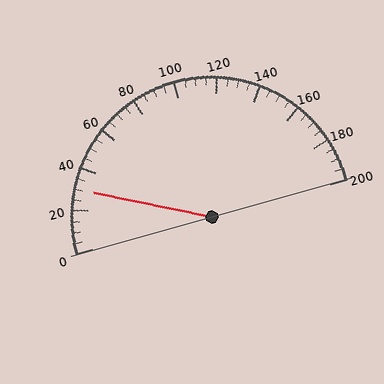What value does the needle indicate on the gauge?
The needle indicates approximately 30.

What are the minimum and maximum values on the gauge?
The gauge ranges from 0 to 200.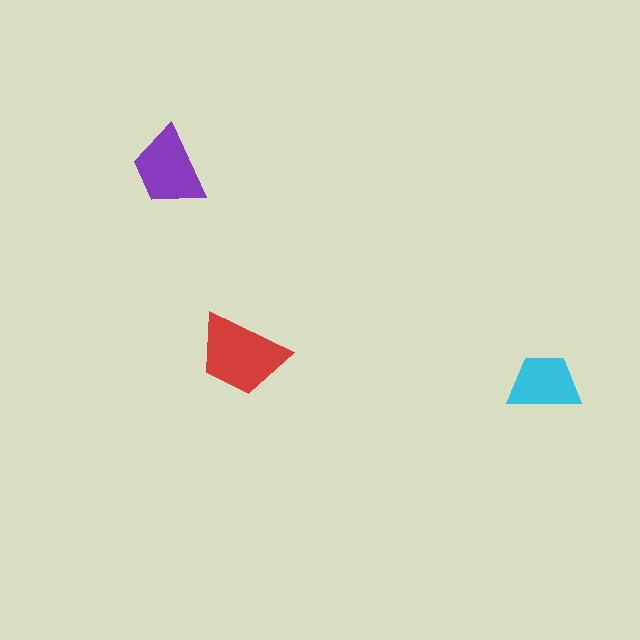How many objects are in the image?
There are 3 objects in the image.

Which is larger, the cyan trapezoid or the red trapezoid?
The red one.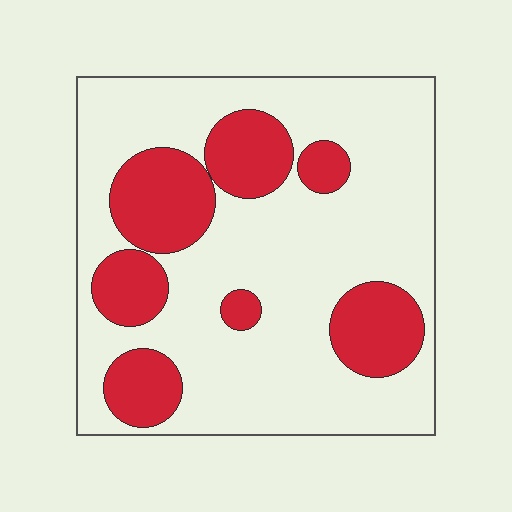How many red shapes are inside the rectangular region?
7.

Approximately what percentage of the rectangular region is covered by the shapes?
Approximately 30%.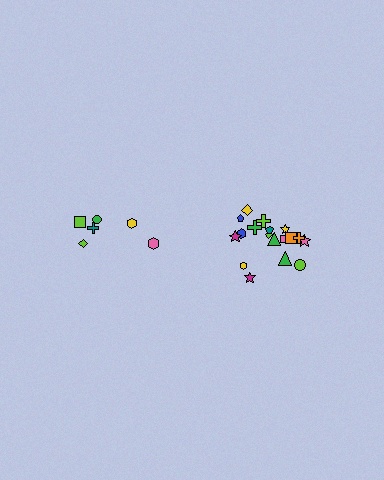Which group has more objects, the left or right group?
The right group.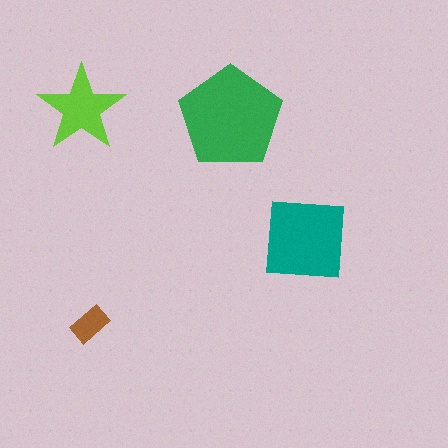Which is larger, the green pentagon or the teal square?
The green pentagon.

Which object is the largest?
The green pentagon.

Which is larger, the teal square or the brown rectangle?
The teal square.